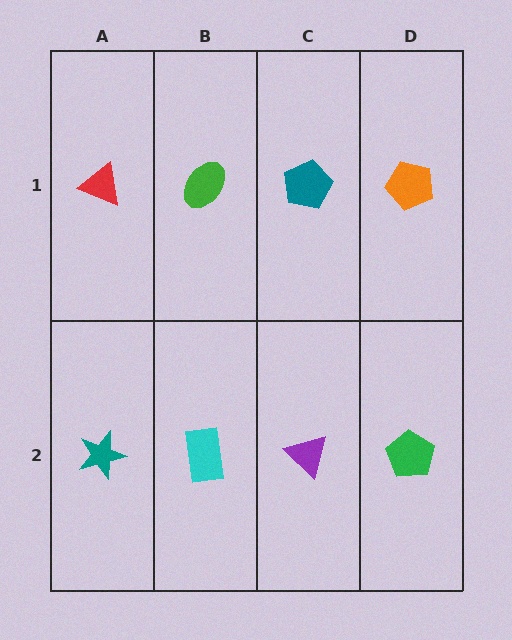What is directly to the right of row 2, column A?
A cyan rectangle.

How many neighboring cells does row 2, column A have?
2.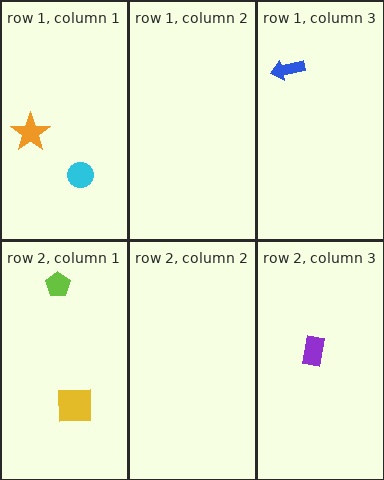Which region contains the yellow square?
The row 2, column 1 region.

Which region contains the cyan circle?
The row 1, column 1 region.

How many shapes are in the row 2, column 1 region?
2.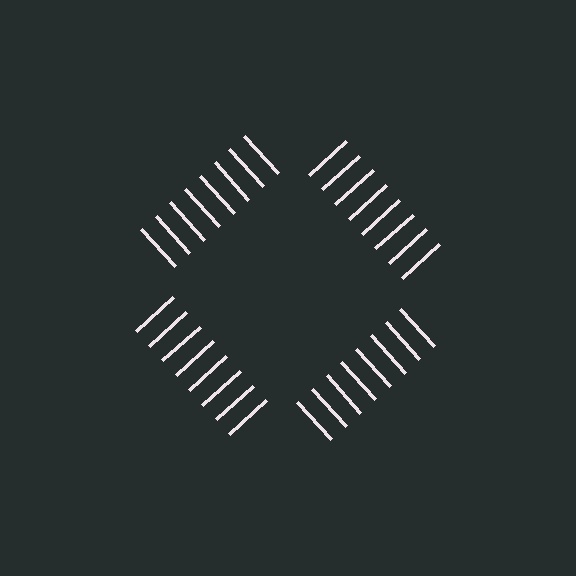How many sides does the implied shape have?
4 sides — the line-ends trace a square.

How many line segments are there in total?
32 — 8 along each of the 4 edges.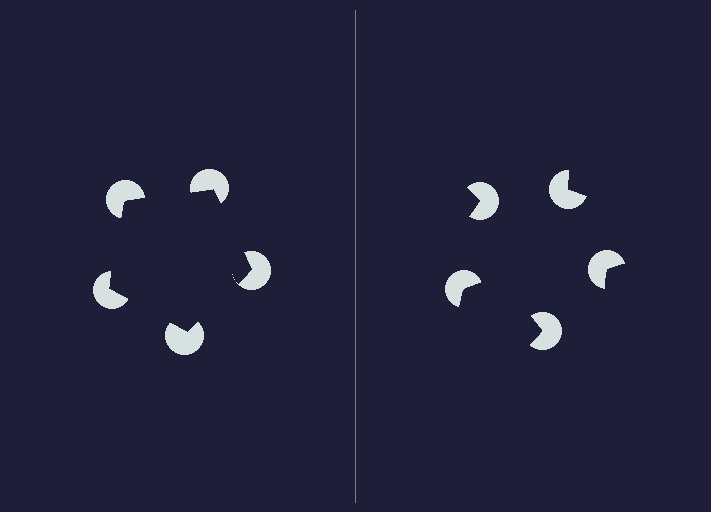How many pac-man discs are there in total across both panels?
10 — 5 on each side.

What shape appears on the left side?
An illusory pentagon.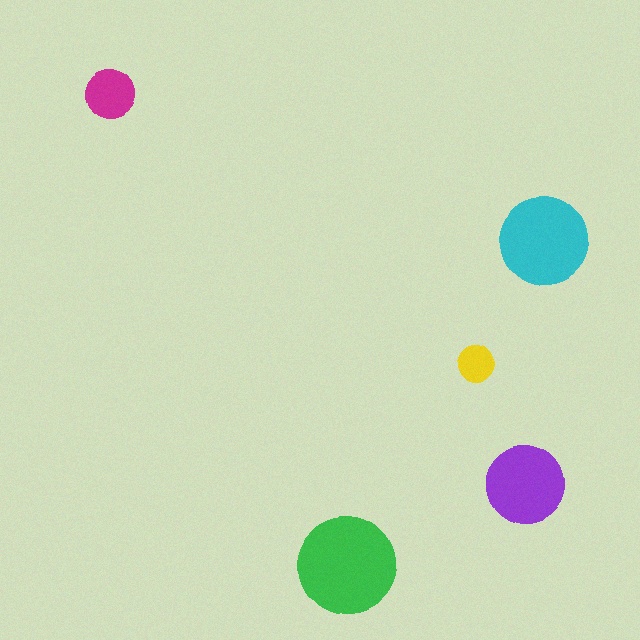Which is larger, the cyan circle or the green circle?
The green one.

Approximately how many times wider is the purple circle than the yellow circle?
About 2 times wider.